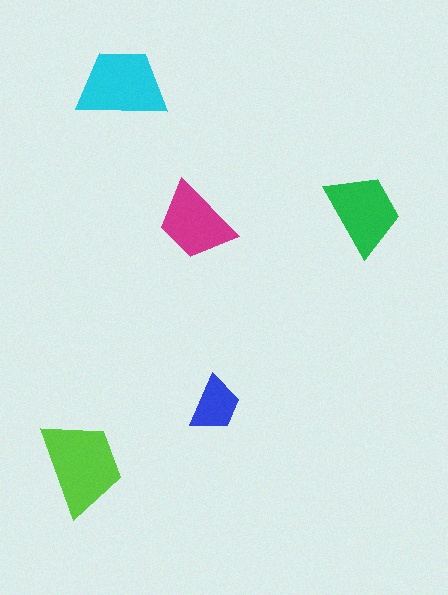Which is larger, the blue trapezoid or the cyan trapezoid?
The cyan one.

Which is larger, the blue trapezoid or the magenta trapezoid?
The magenta one.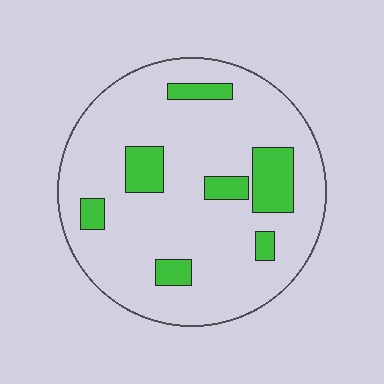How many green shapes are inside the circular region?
7.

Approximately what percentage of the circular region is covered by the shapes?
Approximately 15%.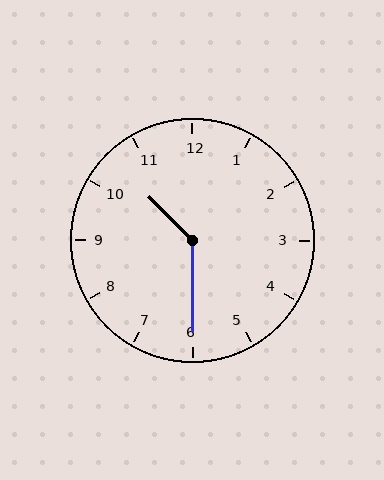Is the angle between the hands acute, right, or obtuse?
It is obtuse.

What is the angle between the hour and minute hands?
Approximately 135 degrees.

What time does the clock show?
10:30.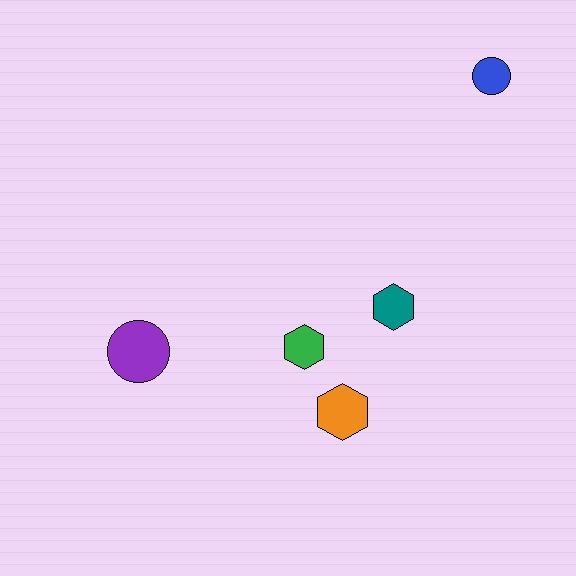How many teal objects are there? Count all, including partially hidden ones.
There is 1 teal object.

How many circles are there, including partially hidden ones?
There are 2 circles.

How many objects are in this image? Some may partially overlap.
There are 5 objects.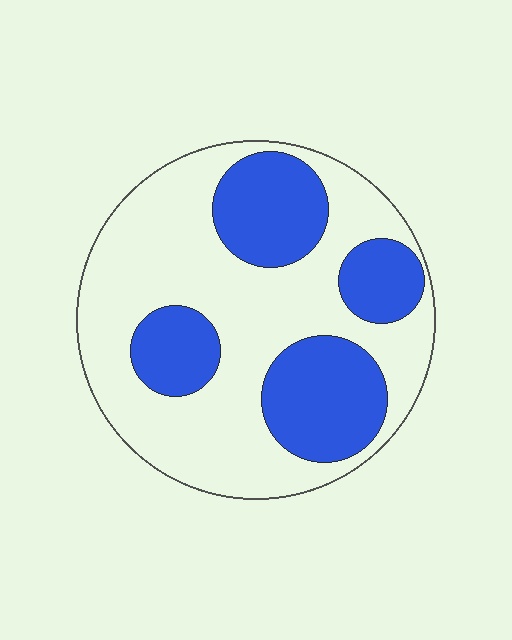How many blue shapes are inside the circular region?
4.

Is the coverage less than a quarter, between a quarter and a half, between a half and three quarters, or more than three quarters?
Between a quarter and a half.